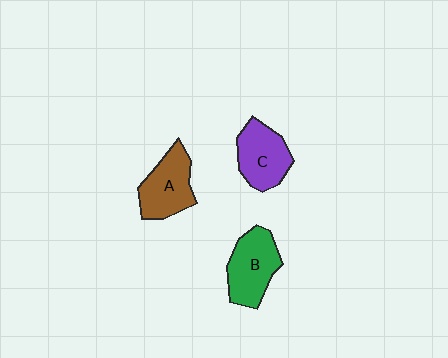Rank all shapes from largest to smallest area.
From largest to smallest: B (green), A (brown), C (purple).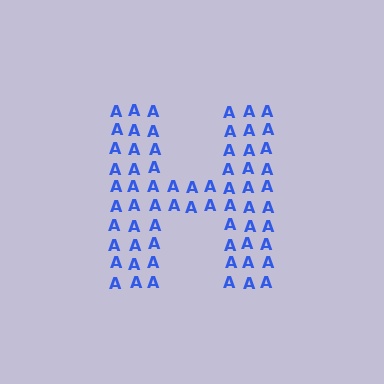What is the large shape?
The large shape is the letter H.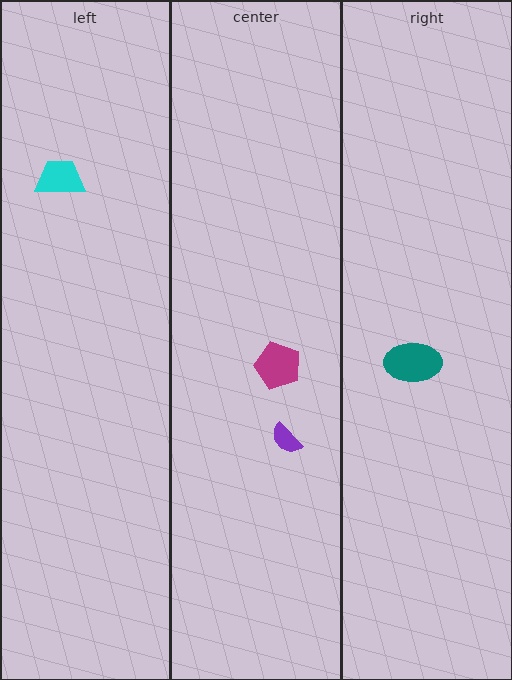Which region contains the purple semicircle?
The center region.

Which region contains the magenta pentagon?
The center region.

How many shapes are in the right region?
1.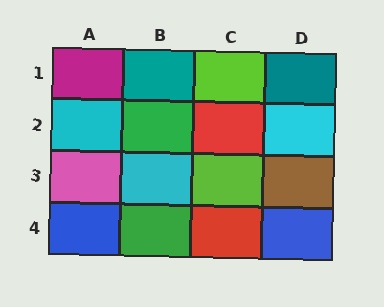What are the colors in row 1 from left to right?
Magenta, teal, lime, teal.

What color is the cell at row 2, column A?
Cyan.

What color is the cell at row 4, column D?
Blue.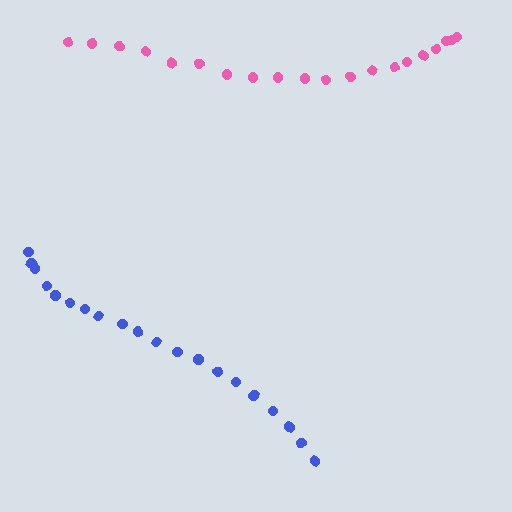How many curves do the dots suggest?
There are 2 distinct paths.